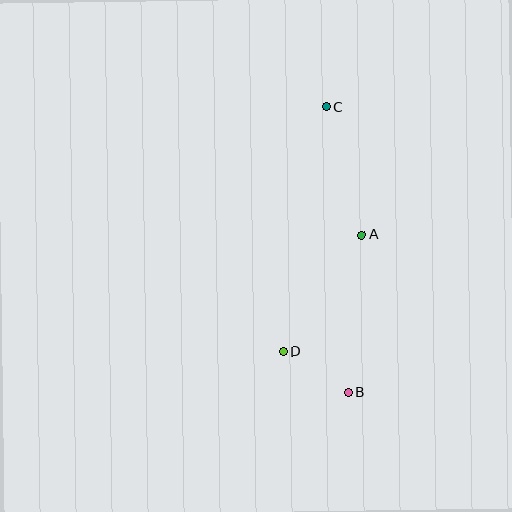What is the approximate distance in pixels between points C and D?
The distance between C and D is approximately 248 pixels.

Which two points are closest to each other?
Points B and D are closest to each other.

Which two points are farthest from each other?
Points B and C are farthest from each other.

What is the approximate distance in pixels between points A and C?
The distance between A and C is approximately 133 pixels.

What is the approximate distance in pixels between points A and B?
The distance between A and B is approximately 157 pixels.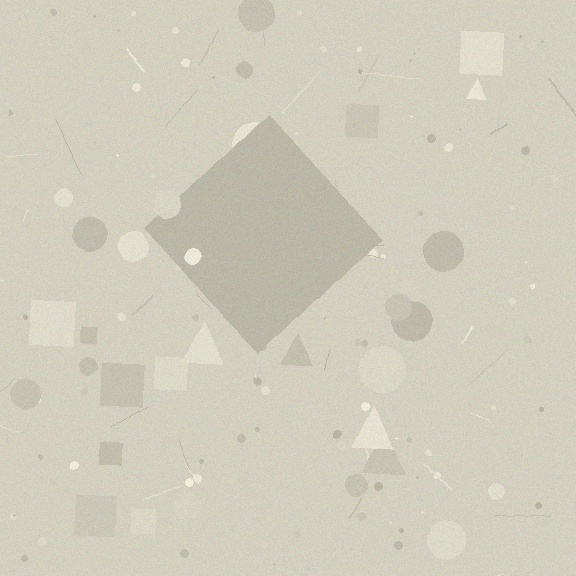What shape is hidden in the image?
A diamond is hidden in the image.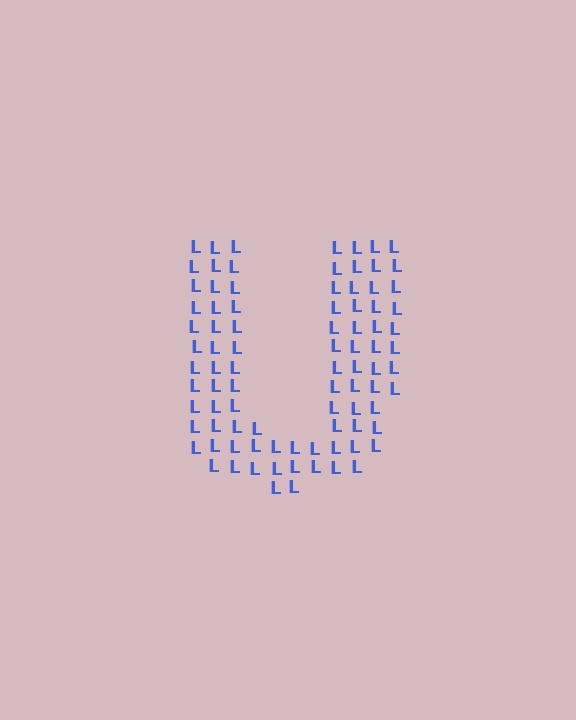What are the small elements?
The small elements are letter L's.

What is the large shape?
The large shape is the letter U.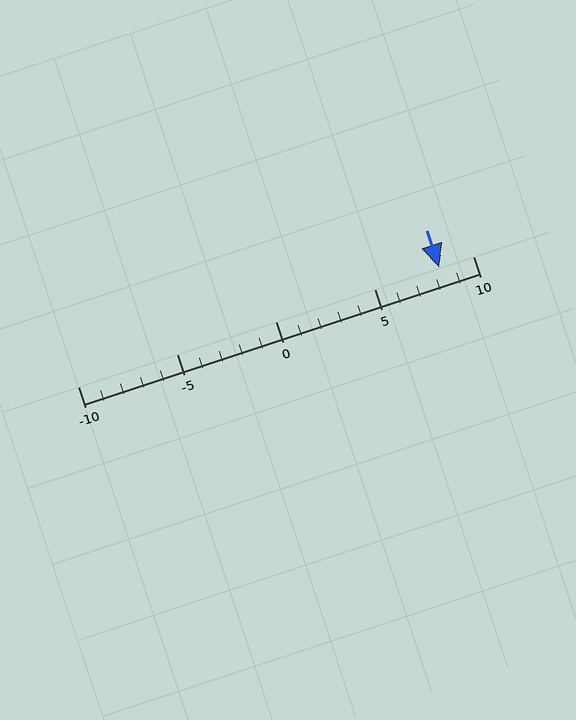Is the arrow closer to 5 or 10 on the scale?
The arrow is closer to 10.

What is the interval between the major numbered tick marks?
The major tick marks are spaced 5 units apart.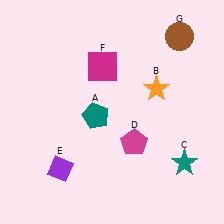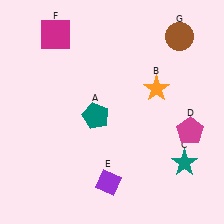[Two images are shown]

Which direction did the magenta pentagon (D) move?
The magenta pentagon (D) moved right.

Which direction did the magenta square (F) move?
The magenta square (F) moved left.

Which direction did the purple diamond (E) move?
The purple diamond (E) moved right.